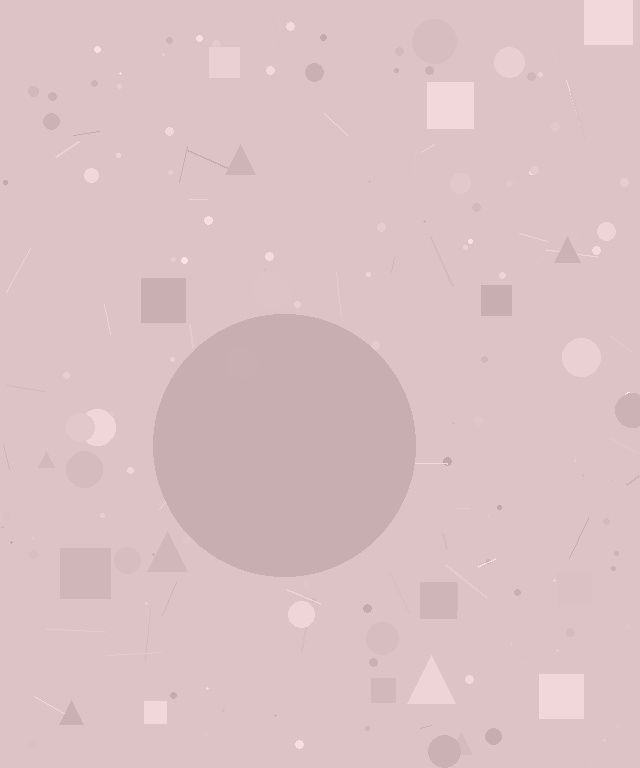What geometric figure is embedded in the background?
A circle is embedded in the background.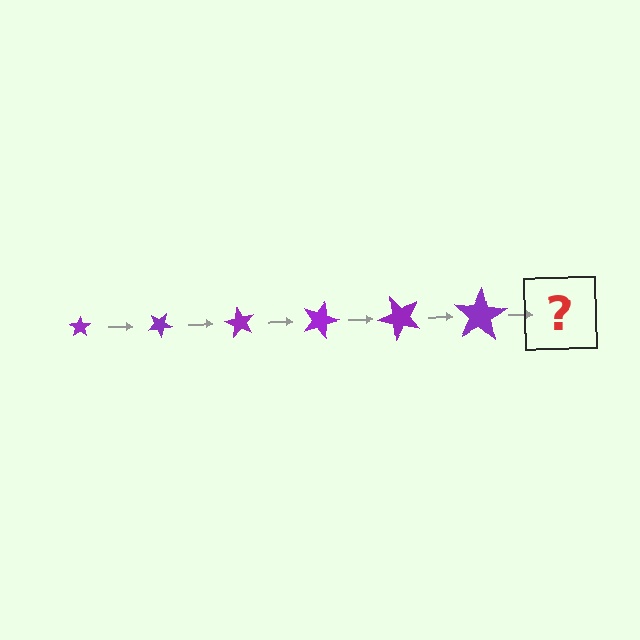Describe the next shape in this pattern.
It should be a star, larger than the previous one and rotated 180 degrees from the start.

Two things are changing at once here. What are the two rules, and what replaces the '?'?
The two rules are that the star grows larger each step and it rotates 30 degrees each step. The '?' should be a star, larger than the previous one and rotated 180 degrees from the start.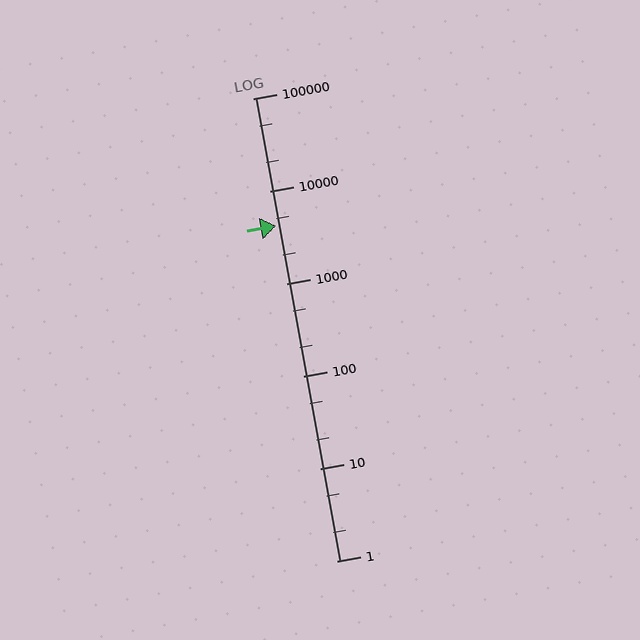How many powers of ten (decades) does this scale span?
The scale spans 5 decades, from 1 to 100000.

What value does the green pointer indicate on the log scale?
The pointer indicates approximately 4200.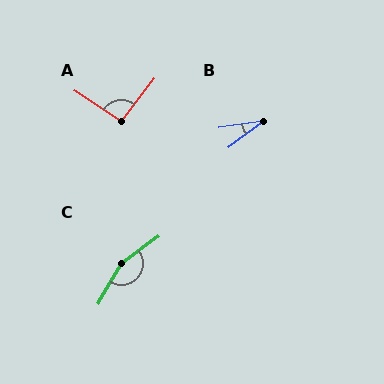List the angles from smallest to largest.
B (29°), A (95°), C (157°).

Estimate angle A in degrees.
Approximately 95 degrees.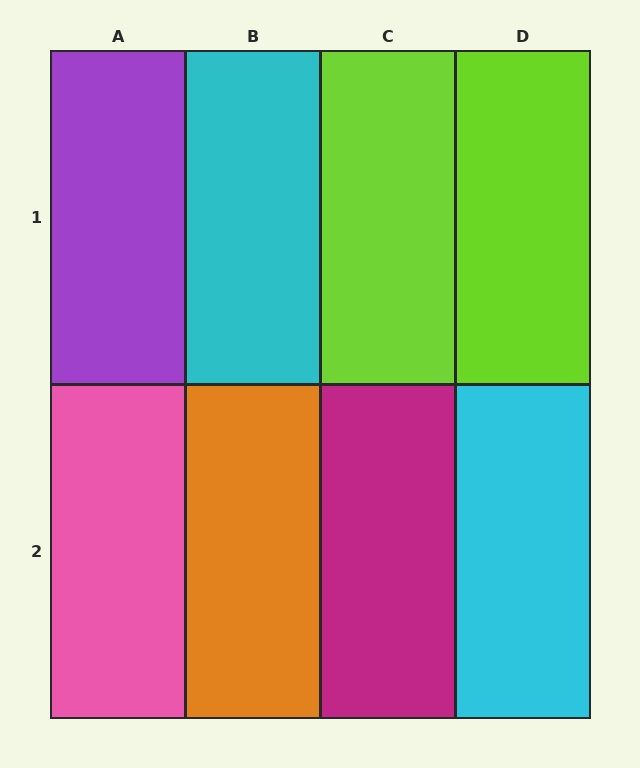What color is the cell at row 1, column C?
Lime.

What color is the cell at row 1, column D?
Lime.